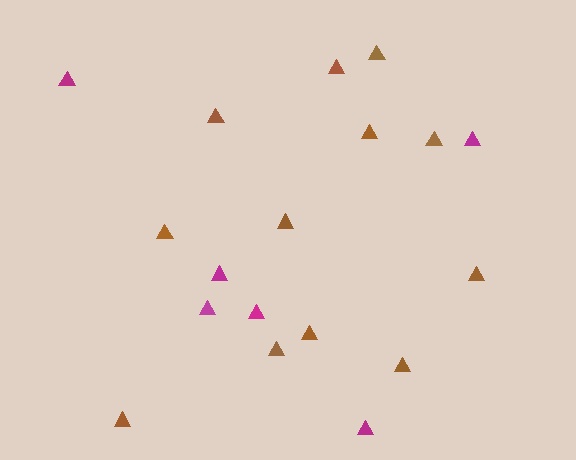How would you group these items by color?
There are 2 groups: one group of magenta triangles (6) and one group of brown triangles (12).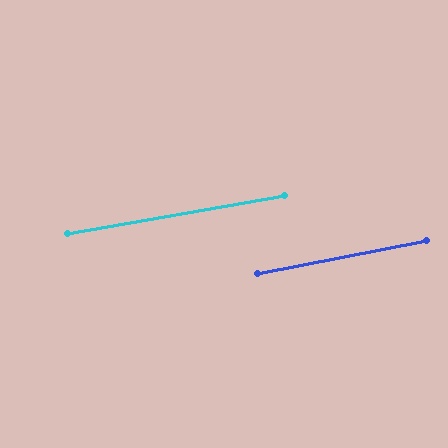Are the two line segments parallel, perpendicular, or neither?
Parallel — their directions differ by only 1.0°.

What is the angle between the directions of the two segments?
Approximately 1 degree.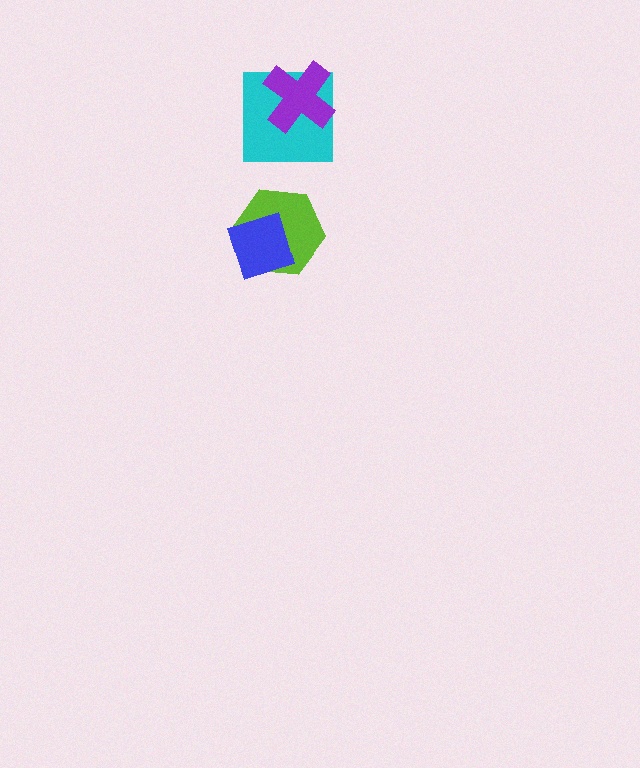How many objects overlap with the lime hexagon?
1 object overlaps with the lime hexagon.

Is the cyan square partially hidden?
Yes, it is partially covered by another shape.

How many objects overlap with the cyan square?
1 object overlaps with the cyan square.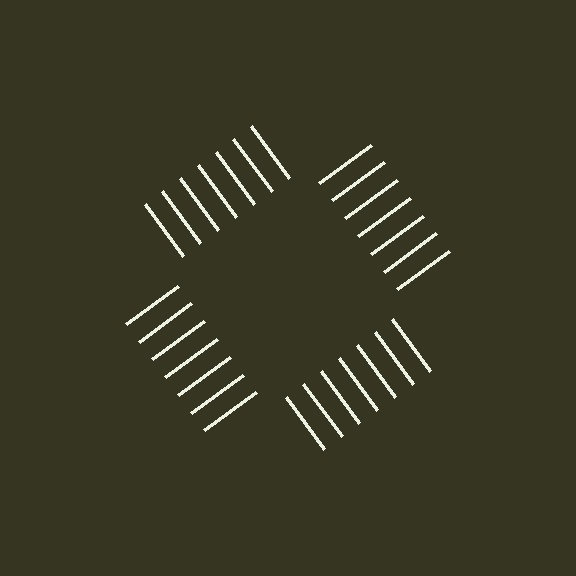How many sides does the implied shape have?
4 sides — the line-ends trace a square.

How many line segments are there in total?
28 — 7 along each of the 4 edges.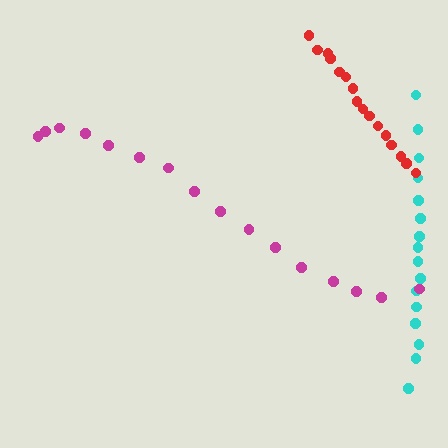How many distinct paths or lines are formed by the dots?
There are 3 distinct paths.